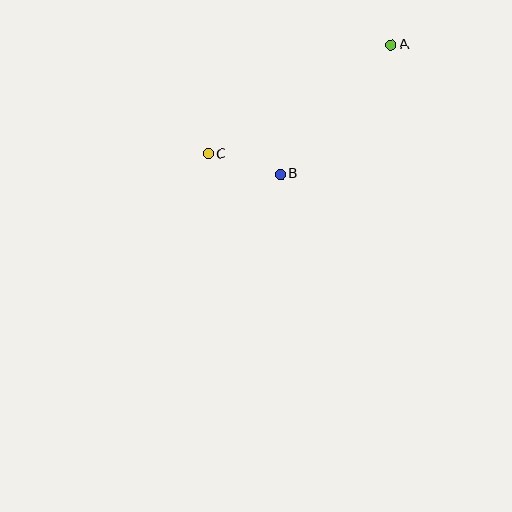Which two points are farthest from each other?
Points A and C are farthest from each other.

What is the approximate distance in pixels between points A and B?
The distance between A and B is approximately 170 pixels.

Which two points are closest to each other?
Points B and C are closest to each other.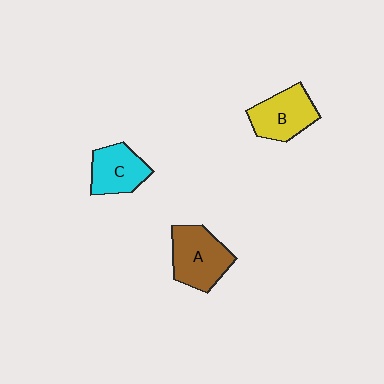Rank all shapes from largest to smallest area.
From largest to smallest: A (brown), B (yellow), C (cyan).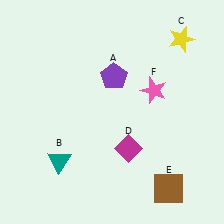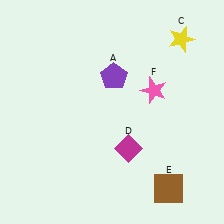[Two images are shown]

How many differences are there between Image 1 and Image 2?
There is 1 difference between the two images.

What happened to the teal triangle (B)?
The teal triangle (B) was removed in Image 2. It was in the bottom-left area of Image 1.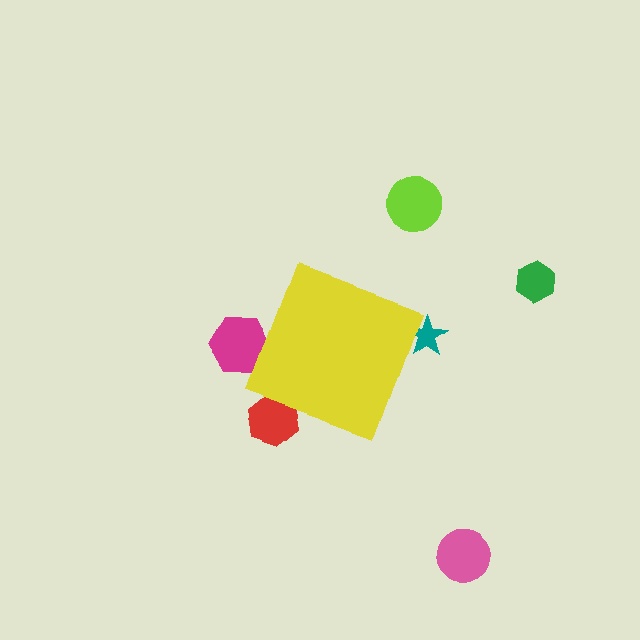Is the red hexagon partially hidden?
Yes, the red hexagon is partially hidden behind the yellow diamond.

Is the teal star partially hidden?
Yes, the teal star is partially hidden behind the yellow diamond.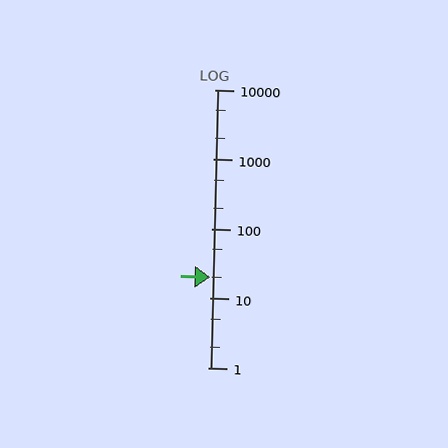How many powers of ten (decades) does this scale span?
The scale spans 4 decades, from 1 to 10000.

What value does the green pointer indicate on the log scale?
The pointer indicates approximately 20.